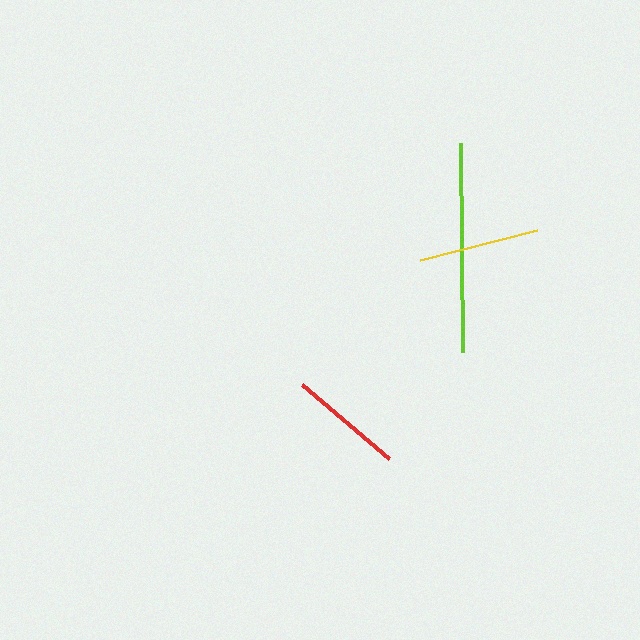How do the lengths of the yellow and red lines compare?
The yellow and red lines are approximately the same length.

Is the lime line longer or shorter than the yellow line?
The lime line is longer than the yellow line.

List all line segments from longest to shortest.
From longest to shortest: lime, yellow, red.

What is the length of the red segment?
The red segment is approximately 115 pixels long.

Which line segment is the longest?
The lime line is the longest at approximately 209 pixels.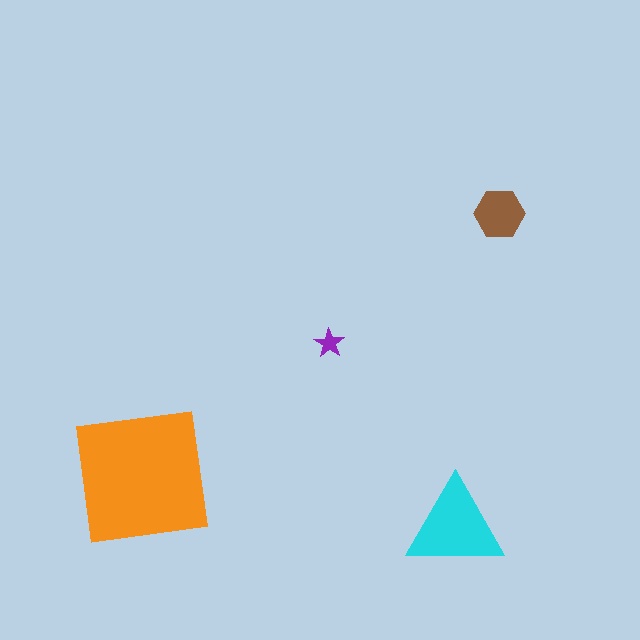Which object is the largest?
The orange square.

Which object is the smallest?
The purple star.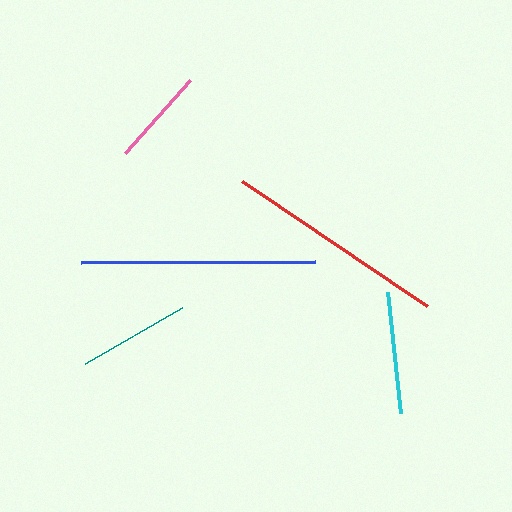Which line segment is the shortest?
The pink line is the shortest at approximately 98 pixels.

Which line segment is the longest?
The blue line is the longest at approximately 234 pixels.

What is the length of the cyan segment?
The cyan segment is approximately 122 pixels long.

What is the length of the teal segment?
The teal segment is approximately 112 pixels long.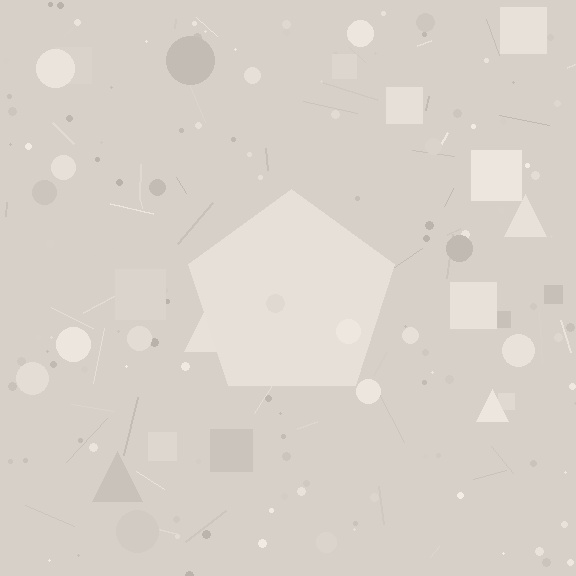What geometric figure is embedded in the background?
A pentagon is embedded in the background.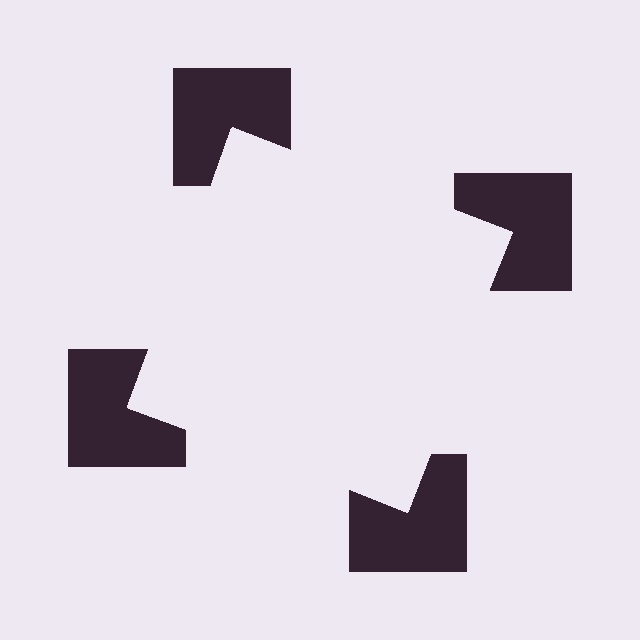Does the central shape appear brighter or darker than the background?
It typically appears slightly brighter than the background, even though no actual brightness change is drawn.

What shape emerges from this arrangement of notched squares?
An illusory square — its edges are inferred from the aligned wedge cuts in the notched squares, not physically drawn.